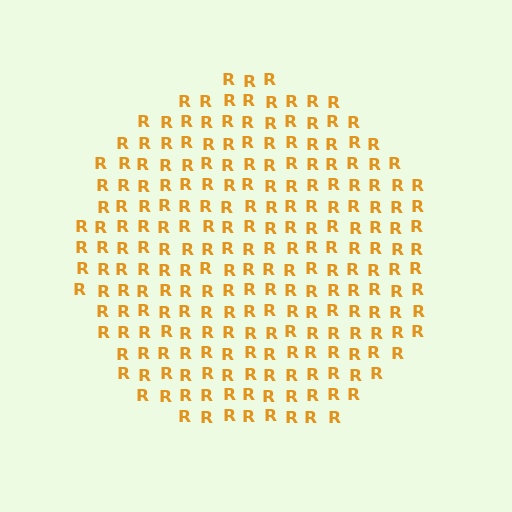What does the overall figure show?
The overall figure shows a circle.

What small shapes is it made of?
It is made of small letter R's.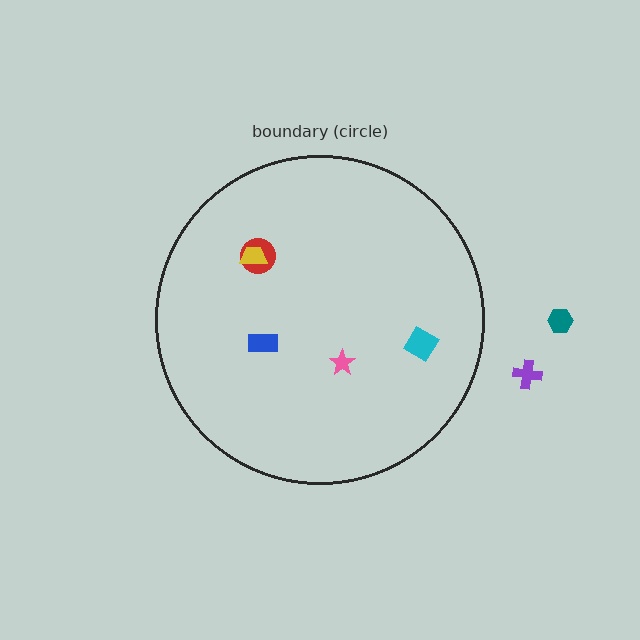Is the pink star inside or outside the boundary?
Inside.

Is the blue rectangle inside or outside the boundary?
Inside.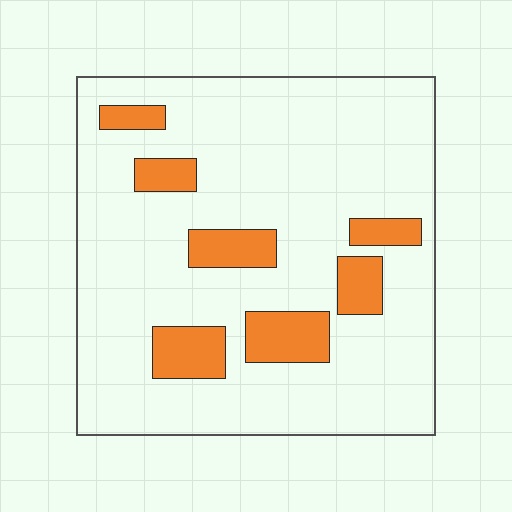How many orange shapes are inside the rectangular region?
7.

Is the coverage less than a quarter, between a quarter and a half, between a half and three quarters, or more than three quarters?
Less than a quarter.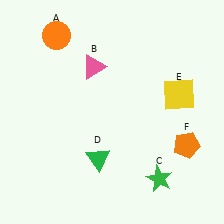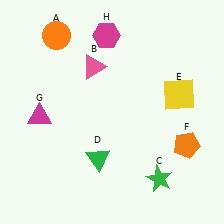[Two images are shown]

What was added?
A magenta triangle (G), a magenta hexagon (H) were added in Image 2.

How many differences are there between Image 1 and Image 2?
There are 2 differences between the two images.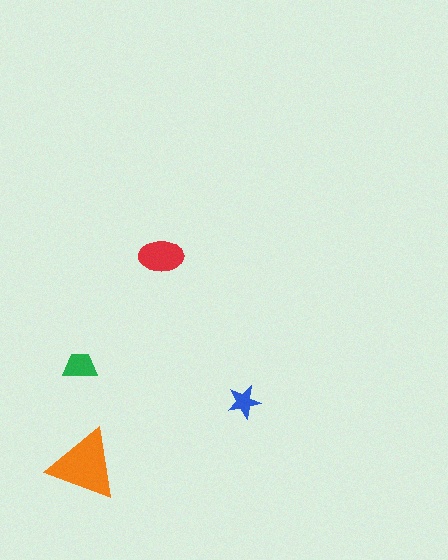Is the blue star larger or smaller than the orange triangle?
Smaller.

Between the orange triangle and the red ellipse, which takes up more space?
The orange triangle.